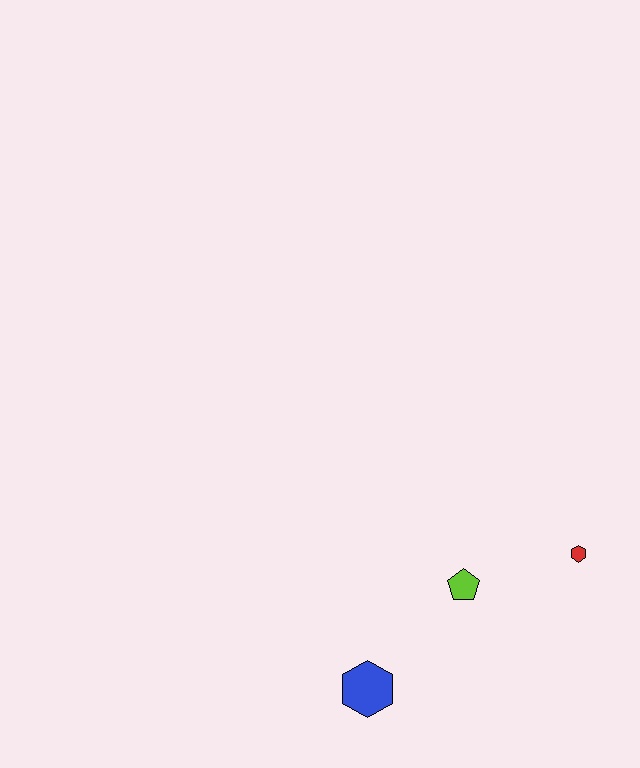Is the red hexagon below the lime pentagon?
No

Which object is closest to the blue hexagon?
The lime pentagon is closest to the blue hexagon.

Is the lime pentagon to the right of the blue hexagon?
Yes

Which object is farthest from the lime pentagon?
The blue hexagon is farthest from the lime pentagon.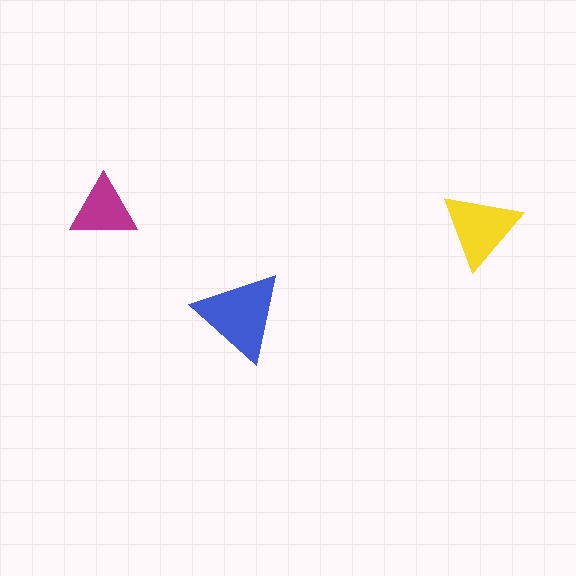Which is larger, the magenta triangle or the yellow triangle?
The yellow one.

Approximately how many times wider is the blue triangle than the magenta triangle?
About 1.5 times wider.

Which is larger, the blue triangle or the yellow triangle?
The blue one.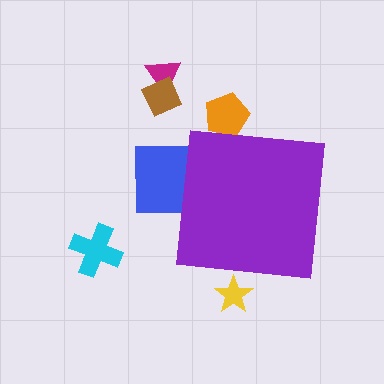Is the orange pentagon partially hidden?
Yes, the orange pentagon is partially hidden behind the purple square.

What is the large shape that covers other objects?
A purple square.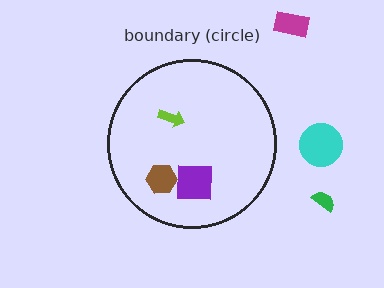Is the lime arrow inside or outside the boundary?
Inside.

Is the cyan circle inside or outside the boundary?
Outside.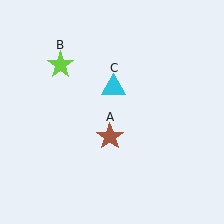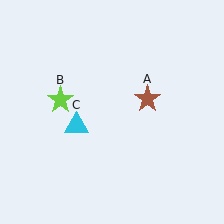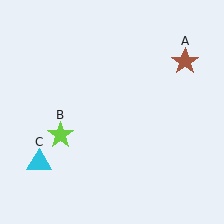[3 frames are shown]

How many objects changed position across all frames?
3 objects changed position: brown star (object A), lime star (object B), cyan triangle (object C).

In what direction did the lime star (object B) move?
The lime star (object B) moved down.